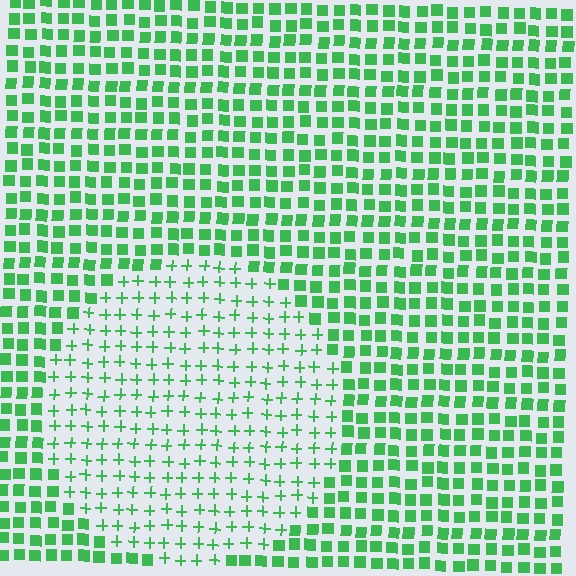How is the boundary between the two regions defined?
The boundary is defined by a change in element shape: plus signs inside vs. squares outside. All elements share the same color and spacing.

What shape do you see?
I see a circle.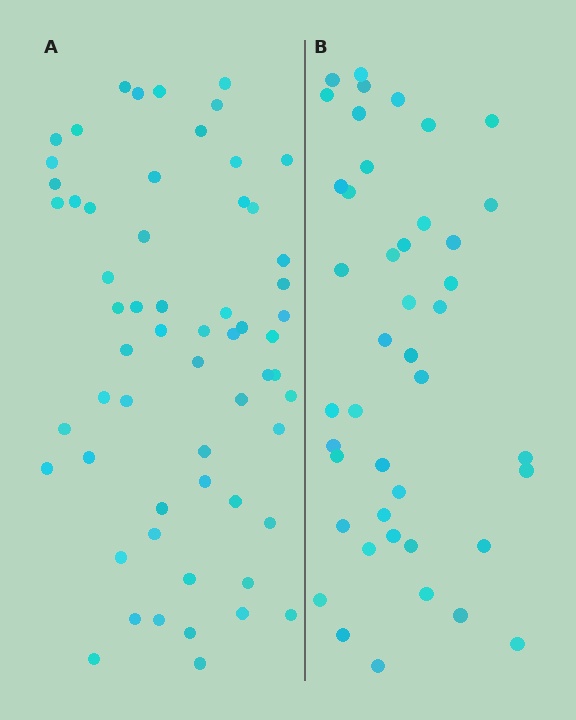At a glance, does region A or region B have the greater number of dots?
Region A (the left region) has more dots.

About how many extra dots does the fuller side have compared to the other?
Region A has approximately 15 more dots than region B.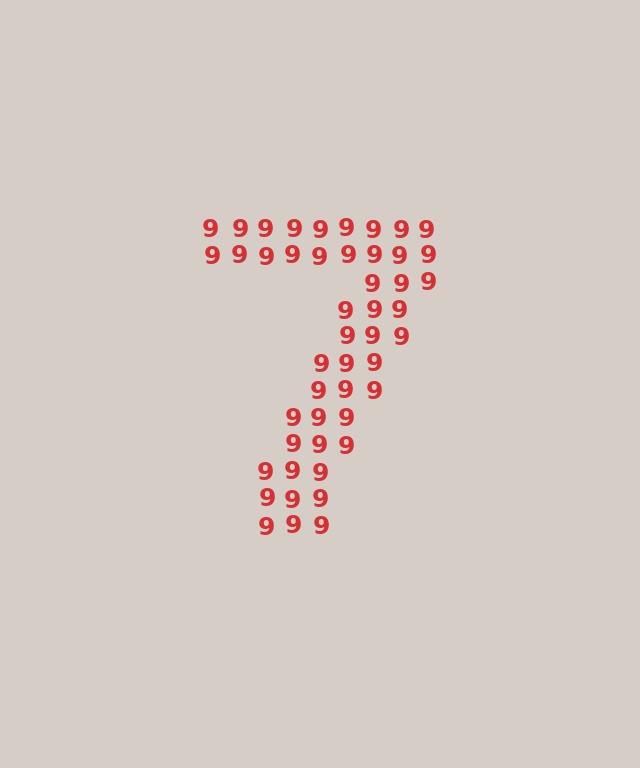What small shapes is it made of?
It is made of small digit 9's.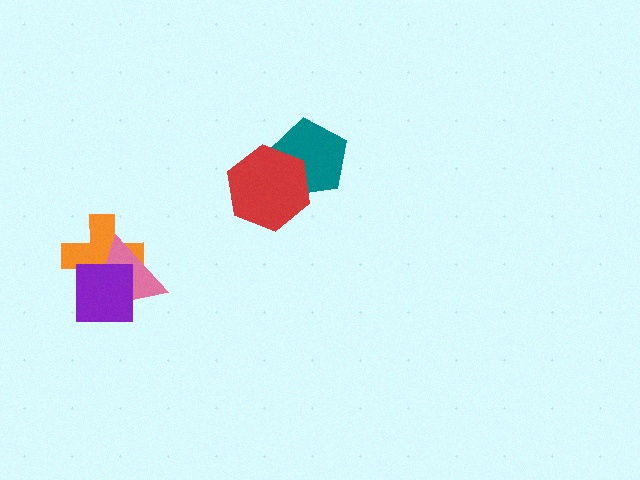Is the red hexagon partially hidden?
No, no other shape covers it.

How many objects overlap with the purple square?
2 objects overlap with the purple square.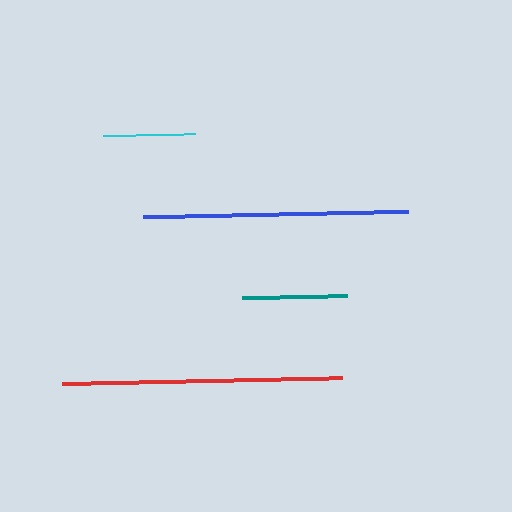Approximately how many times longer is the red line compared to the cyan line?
The red line is approximately 3.0 times the length of the cyan line.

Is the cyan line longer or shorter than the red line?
The red line is longer than the cyan line.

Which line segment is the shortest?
The cyan line is the shortest at approximately 92 pixels.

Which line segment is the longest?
The red line is the longest at approximately 280 pixels.